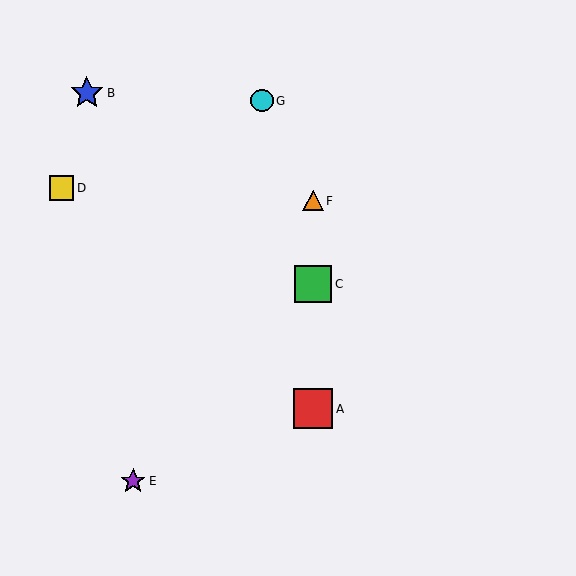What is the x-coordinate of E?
Object E is at x≈133.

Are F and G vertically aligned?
No, F is at x≈313 and G is at x≈262.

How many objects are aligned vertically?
3 objects (A, C, F) are aligned vertically.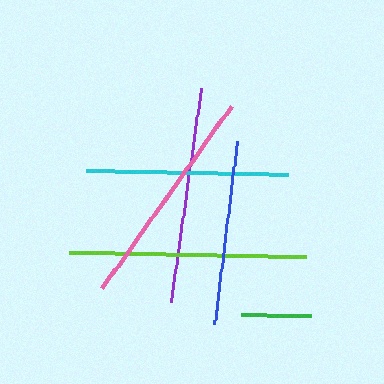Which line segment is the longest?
The lime line is the longest at approximately 236 pixels.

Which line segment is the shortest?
The green line is the shortest at approximately 69 pixels.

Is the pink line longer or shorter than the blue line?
The pink line is longer than the blue line.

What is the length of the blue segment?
The blue segment is approximately 185 pixels long.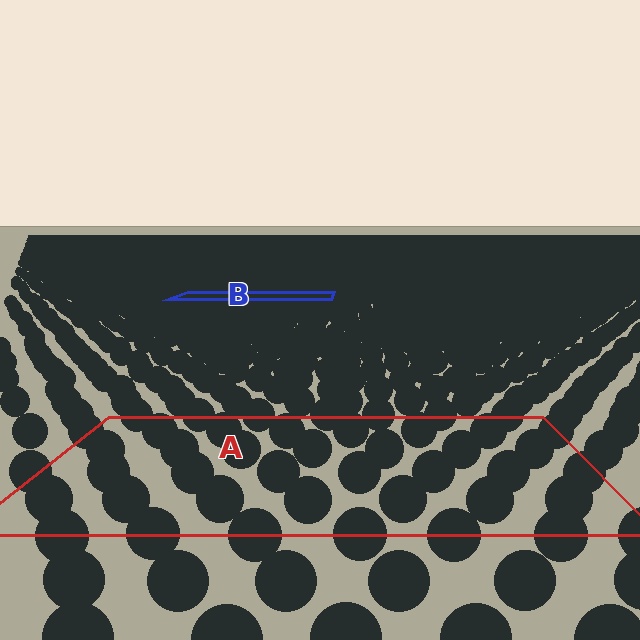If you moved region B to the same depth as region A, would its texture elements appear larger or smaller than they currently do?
They would appear larger. At a closer depth, the same texture elements are projected at a bigger on-screen size.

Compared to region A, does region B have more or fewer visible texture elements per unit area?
Region B has more texture elements per unit area — they are packed more densely because it is farther away.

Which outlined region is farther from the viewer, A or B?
Region B is farther from the viewer — the texture elements inside it appear smaller and more densely packed.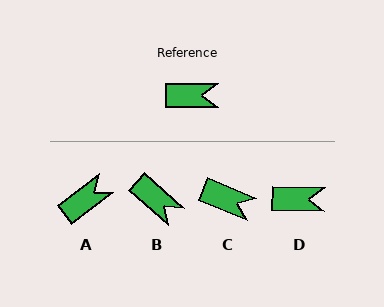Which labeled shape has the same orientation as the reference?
D.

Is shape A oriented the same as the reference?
No, it is off by about 37 degrees.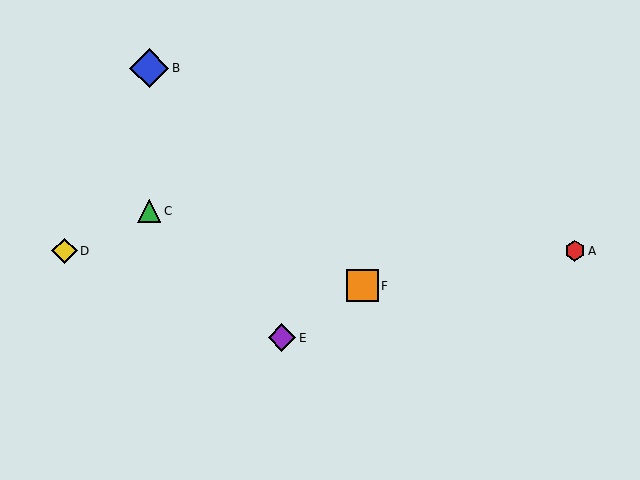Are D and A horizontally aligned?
Yes, both are at y≈251.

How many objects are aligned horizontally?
2 objects (A, D) are aligned horizontally.